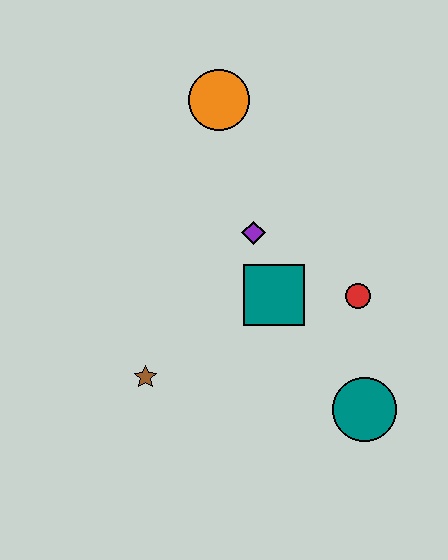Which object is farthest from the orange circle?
The teal circle is farthest from the orange circle.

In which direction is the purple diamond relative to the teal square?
The purple diamond is above the teal square.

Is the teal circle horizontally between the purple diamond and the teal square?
No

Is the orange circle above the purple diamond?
Yes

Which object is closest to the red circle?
The teal square is closest to the red circle.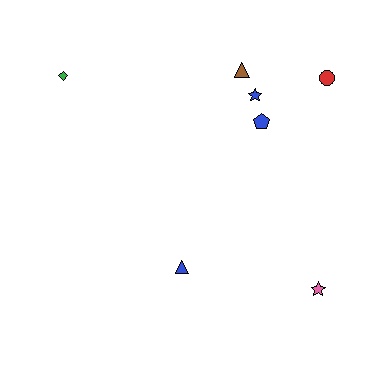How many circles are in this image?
There is 1 circle.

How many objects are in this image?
There are 7 objects.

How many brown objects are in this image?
There is 1 brown object.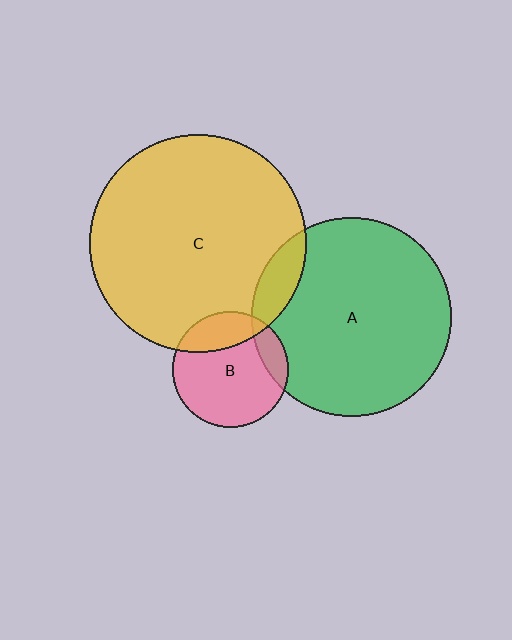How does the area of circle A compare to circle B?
Approximately 3.0 times.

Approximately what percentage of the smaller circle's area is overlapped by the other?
Approximately 15%.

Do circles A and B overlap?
Yes.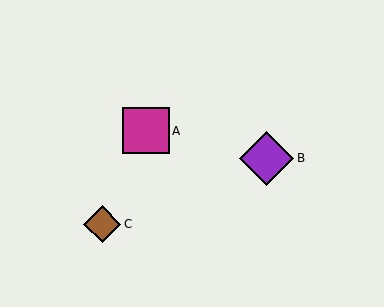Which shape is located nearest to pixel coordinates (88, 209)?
The brown diamond (labeled C) at (102, 224) is nearest to that location.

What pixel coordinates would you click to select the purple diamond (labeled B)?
Click at (267, 158) to select the purple diamond B.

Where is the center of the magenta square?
The center of the magenta square is at (146, 131).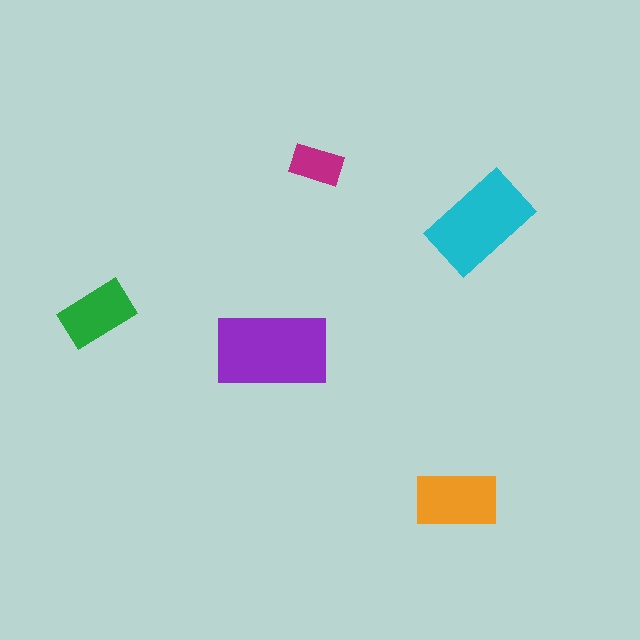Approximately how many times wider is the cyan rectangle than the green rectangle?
About 1.5 times wider.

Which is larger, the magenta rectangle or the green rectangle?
The green one.